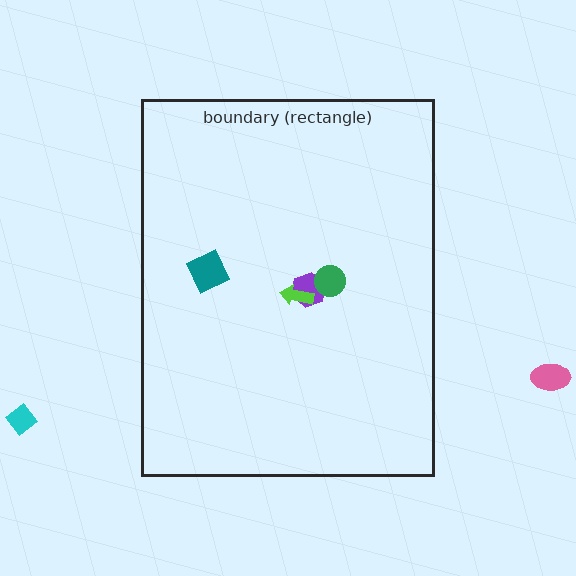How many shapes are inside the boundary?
4 inside, 2 outside.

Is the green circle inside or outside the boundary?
Inside.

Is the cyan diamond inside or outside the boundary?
Outside.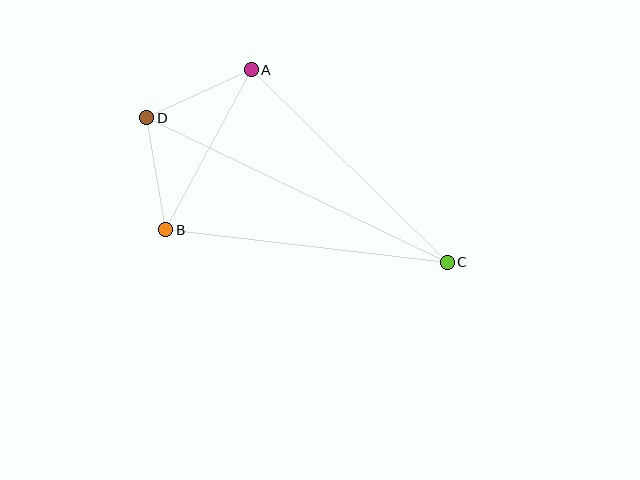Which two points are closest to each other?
Points B and D are closest to each other.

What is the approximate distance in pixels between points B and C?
The distance between B and C is approximately 284 pixels.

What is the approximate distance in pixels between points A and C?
The distance between A and C is approximately 275 pixels.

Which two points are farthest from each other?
Points C and D are farthest from each other.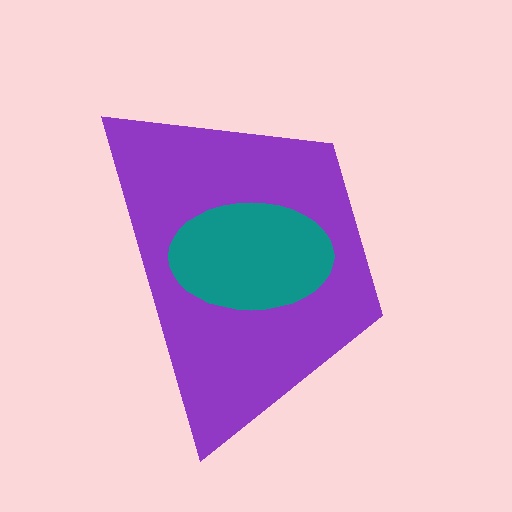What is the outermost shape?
The purple trapezoid.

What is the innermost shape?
The teal ellipse.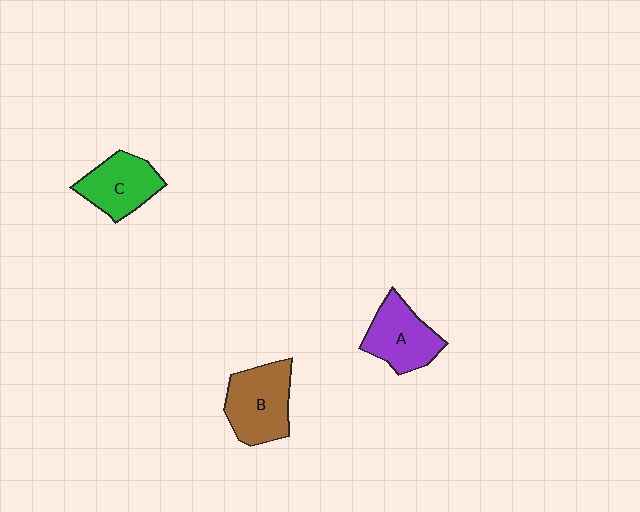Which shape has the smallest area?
Shape C (green).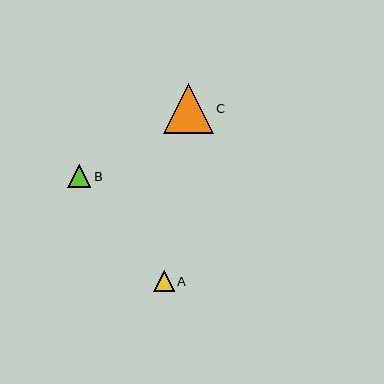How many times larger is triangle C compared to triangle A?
Triangle C is approximately 2.4 times the size of triangle A.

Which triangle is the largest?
Triangle C is the largest with a size of approximately 50 pixels.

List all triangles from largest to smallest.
From largest to smallest: C, B, A.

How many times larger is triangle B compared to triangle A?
Triangle B is approximately 1.1 times the size of triangle A.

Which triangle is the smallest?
Triangle A is the smallest with a size of approximately 21 pixels.